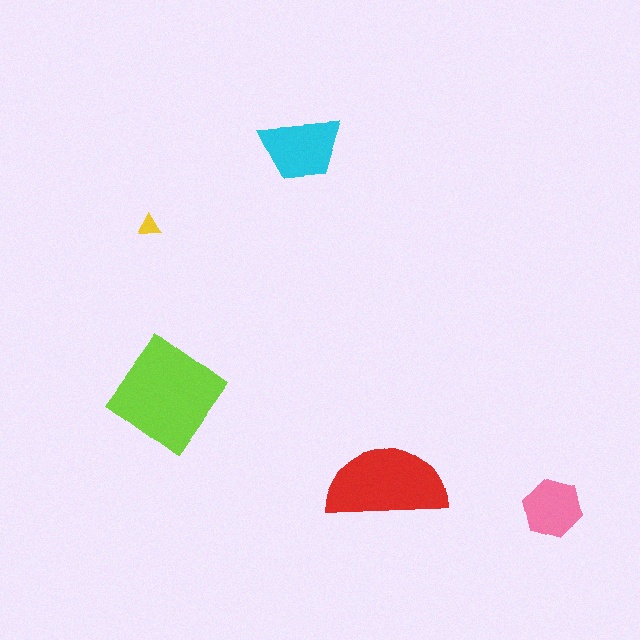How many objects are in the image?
There are 5 objects in the image.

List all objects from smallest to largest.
The yellow triangle, the pink hexagon, the cyan trapezoid, the red semicircle, the lime diamond.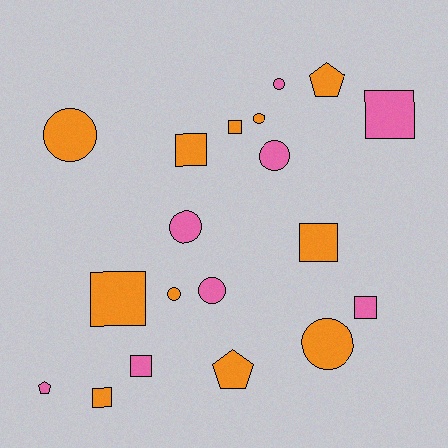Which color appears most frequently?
Orange, with 11 objects.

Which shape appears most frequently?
Square, with 8 objects.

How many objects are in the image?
There are 19 objects.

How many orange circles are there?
There are 4 orange circles.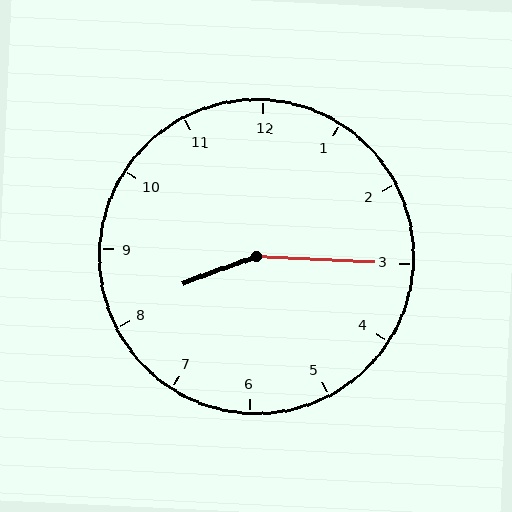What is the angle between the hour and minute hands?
Approximately 158 degrees.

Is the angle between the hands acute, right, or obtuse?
It is obtuse.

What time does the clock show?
8:15.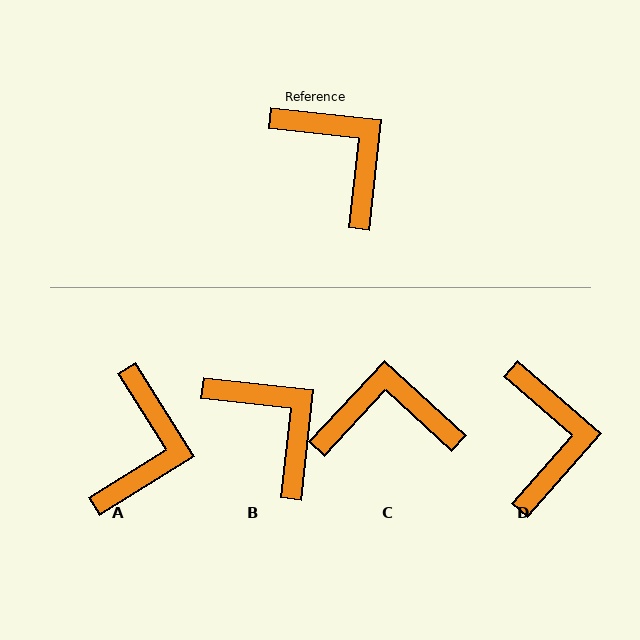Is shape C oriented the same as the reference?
No, it is off by about 53 degrees.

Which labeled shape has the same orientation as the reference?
B.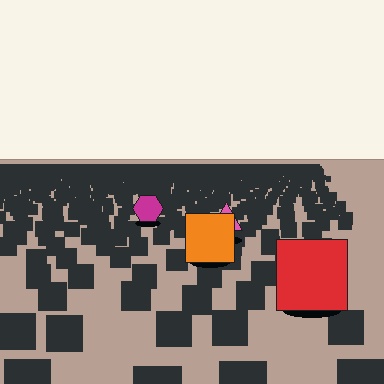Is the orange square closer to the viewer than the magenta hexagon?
Yes. The orange square is closer — you can tell from the texture gradient: the ground texture is coarser near it.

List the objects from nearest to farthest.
From nearest to farthest: the red square, the orange square, the pink triangle, the magenta hexagon.